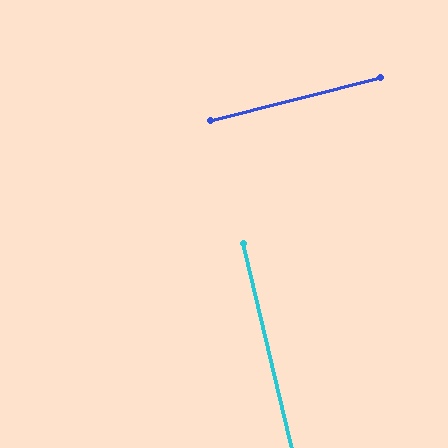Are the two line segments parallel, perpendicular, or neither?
Perpendicular — they meet at approximately 89°.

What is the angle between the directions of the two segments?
Approximately 89 degrees.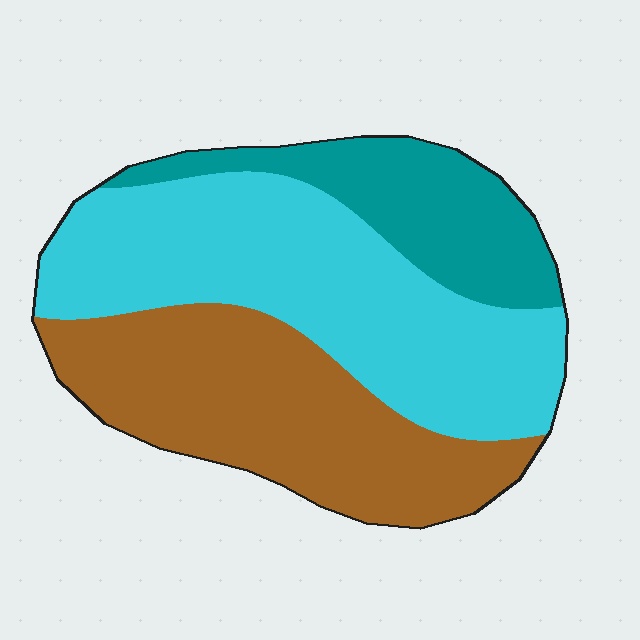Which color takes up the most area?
Cyan, at roughly 45%.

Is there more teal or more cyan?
Cyan.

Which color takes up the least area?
Teal, at roughly 20%.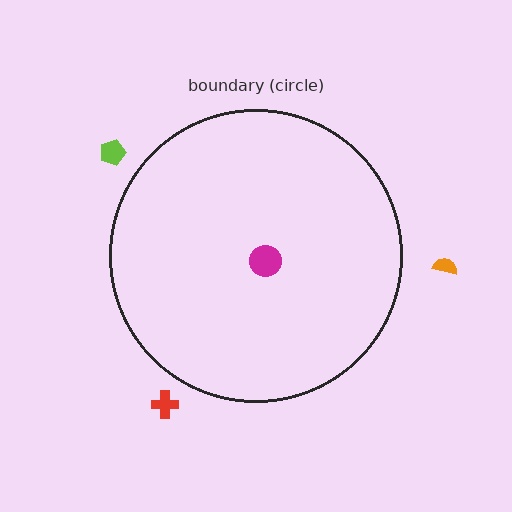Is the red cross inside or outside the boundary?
Outside.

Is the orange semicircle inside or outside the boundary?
Outside.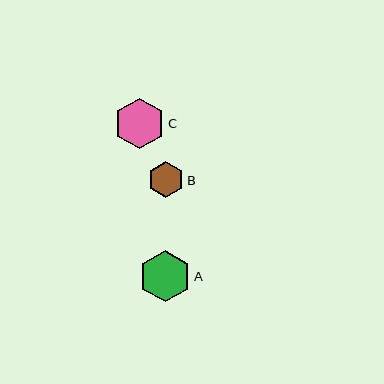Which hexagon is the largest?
Hexagon A is the largest with a size of approximately 51 pixels.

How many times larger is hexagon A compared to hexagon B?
Hexagon A is approximately 1.4 times the size of hexagon B.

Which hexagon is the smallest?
Hexagon B is the smallest with a size of approximately 36 pixels.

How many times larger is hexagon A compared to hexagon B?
Hexagon A is approximately 1.4 times the size of hexagon B.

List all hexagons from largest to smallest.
From largest to smallest: A, C, B.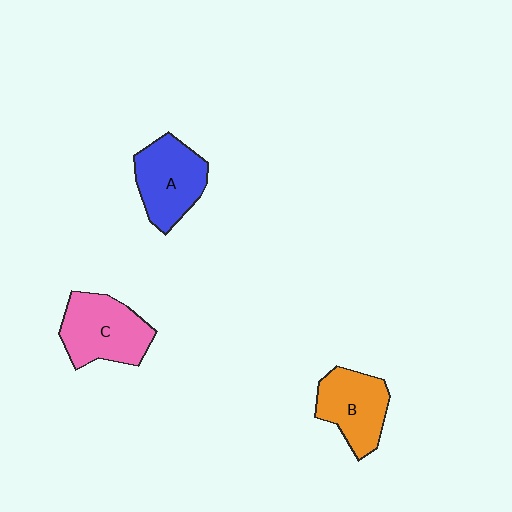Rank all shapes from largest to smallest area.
From largest to smallest: C (pink), A (blue), B (orange).